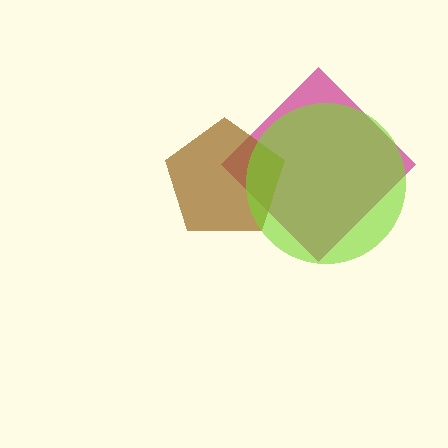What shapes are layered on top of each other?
The layered shapes are: a magenta diamond, a brown pentagon, a lime circle.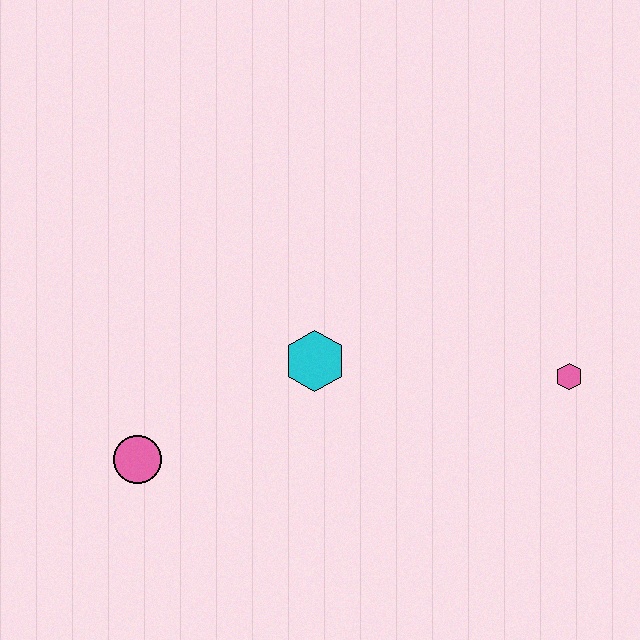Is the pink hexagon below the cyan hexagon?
Yes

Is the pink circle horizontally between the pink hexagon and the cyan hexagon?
No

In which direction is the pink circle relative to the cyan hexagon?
The pink circle is to the left of the cyan hexagon.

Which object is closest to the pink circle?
The cyan hexagon is closest to the pink circle.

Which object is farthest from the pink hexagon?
The pink circle is farthest from the pink hexagon.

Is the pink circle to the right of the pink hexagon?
No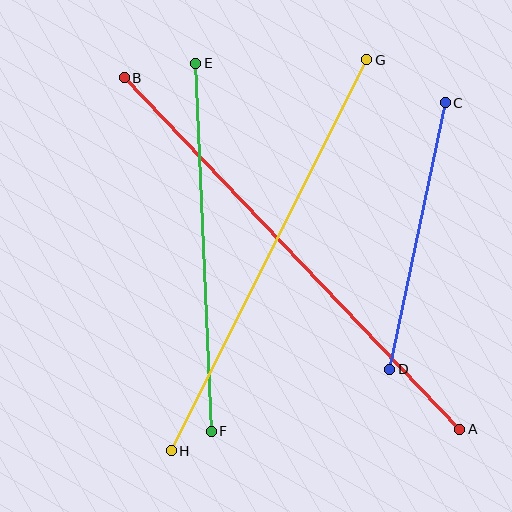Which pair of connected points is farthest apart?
Points A and B are farthest apart.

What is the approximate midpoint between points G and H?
The midpoint is at approximately (269, 255) pixels.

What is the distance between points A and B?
The distance is approximately 486 pixels.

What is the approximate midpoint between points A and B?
The midpoint is at approximately (292, 254) pixels.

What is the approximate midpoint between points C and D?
The midpoint is at approximately (418, 236) pixels.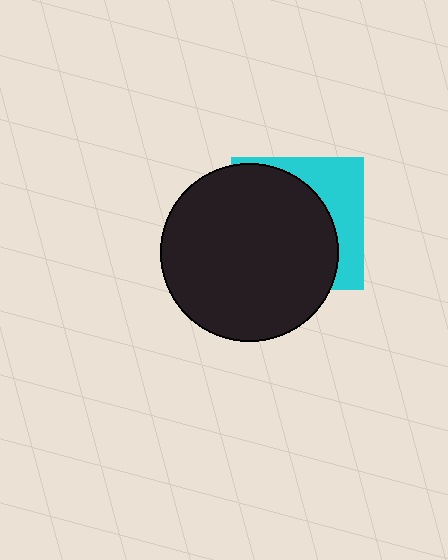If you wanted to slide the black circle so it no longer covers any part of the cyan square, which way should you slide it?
Slide it left — that is the most direct way to separate the two shapes.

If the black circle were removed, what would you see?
You would see the complete cyan square.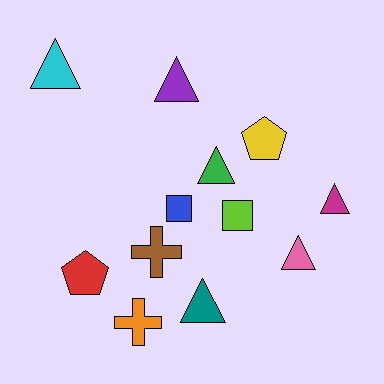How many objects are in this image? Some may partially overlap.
There are 12 objects.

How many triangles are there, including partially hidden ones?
There are 6 triangles.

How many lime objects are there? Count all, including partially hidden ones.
There is 1 lime object.